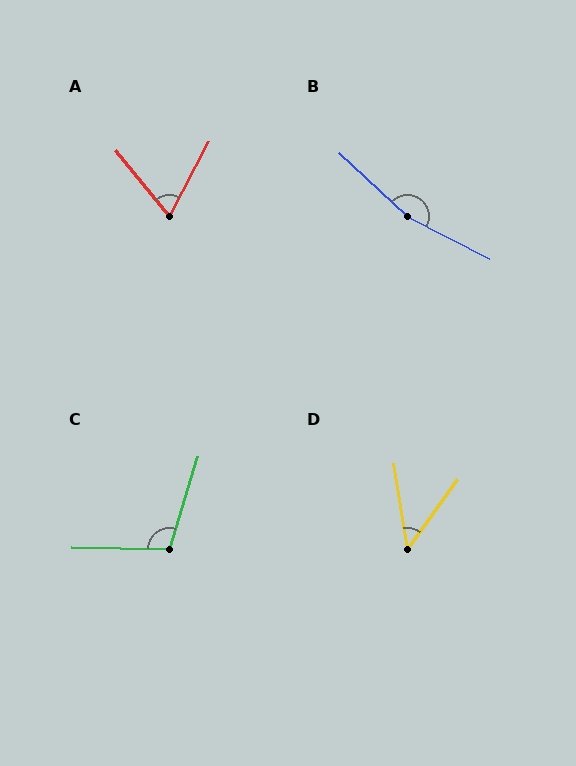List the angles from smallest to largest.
D (45°), A (67°), C (106°), B (164°).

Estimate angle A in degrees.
Approximately 67 degrees.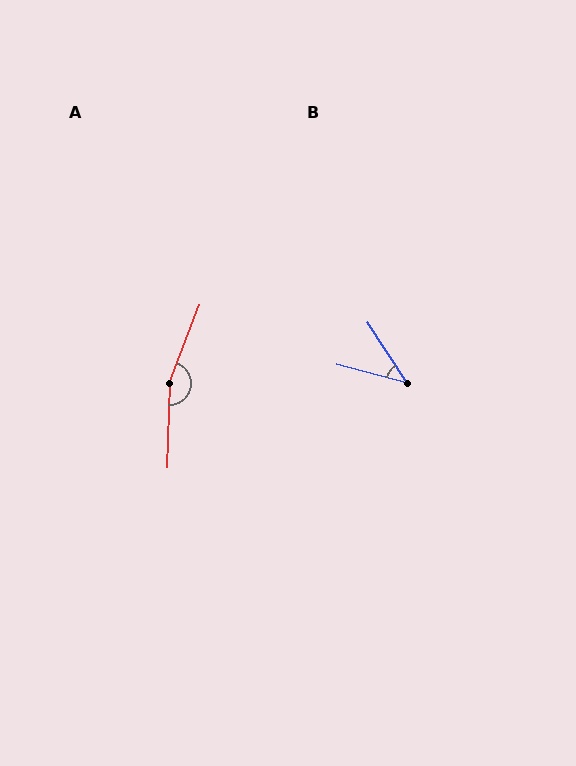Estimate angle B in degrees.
Approximately 42 degrees.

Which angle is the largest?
A, at approximately 160 degrees.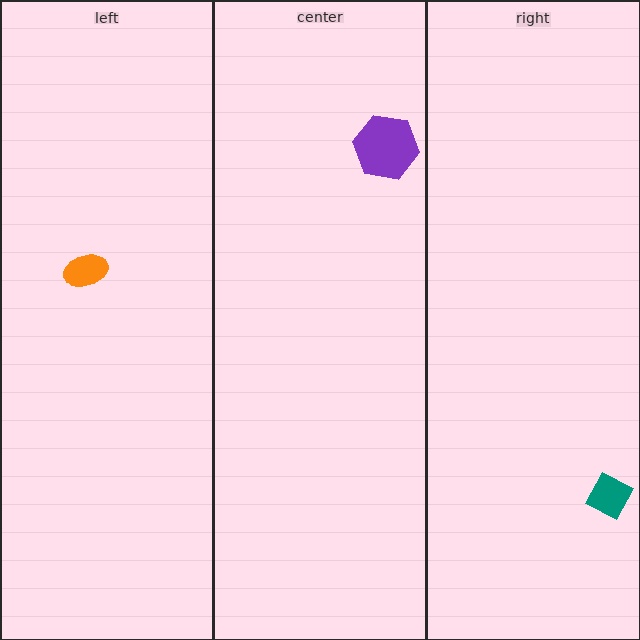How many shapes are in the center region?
1.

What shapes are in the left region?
The orange ellipse.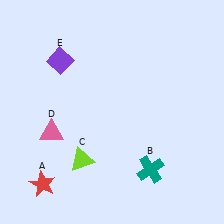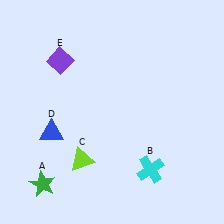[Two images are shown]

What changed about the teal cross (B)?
In Image 1, B is teal. In Image 2, it changed to cyan.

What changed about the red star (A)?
In Image 1, A is red. In Image 2, it changed to green.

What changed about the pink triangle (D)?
In Image 1, D is pink. In Image 2, it changed to blue.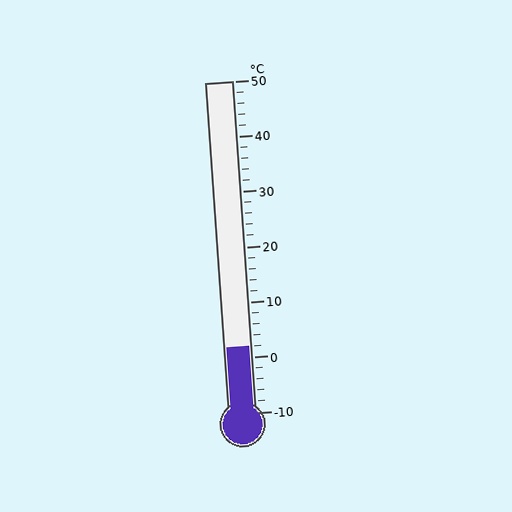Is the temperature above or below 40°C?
The temperature is below 40°C.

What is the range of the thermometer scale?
The thermometer scale ranges from -10°C to 50°C.